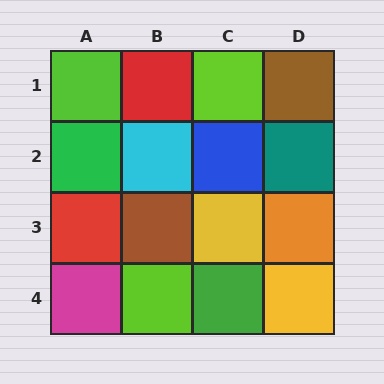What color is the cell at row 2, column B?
Cyan.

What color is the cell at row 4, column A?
Magenta.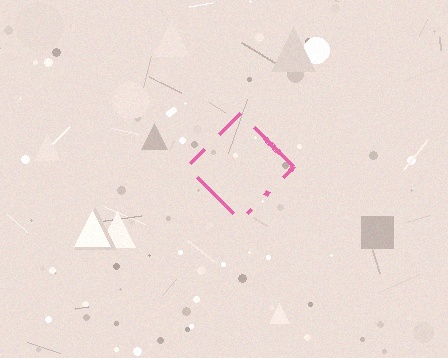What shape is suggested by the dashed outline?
The dashed outline suggests a diamond.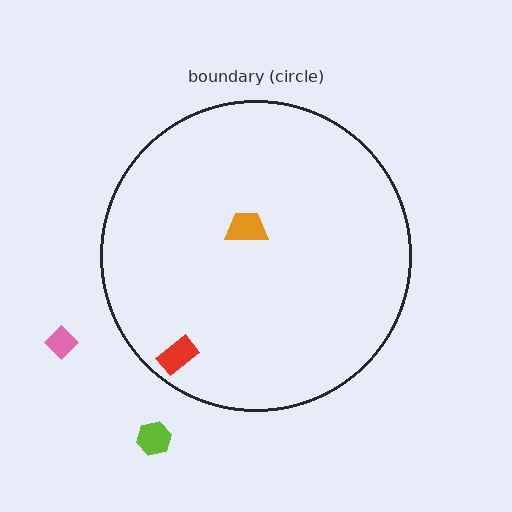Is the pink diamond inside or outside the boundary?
Outside.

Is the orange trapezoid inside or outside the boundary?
Inside.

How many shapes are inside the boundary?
2 inside, 2 outside.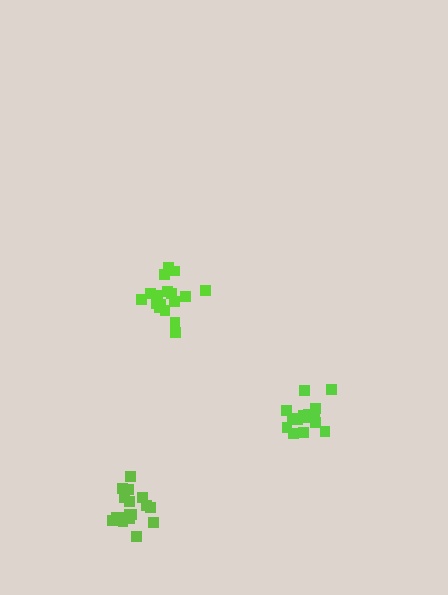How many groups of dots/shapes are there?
There are 3 groups.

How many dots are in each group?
Group 1: 18 dots, Group 2: 15 dots, Group 3: 18 dots (51 total).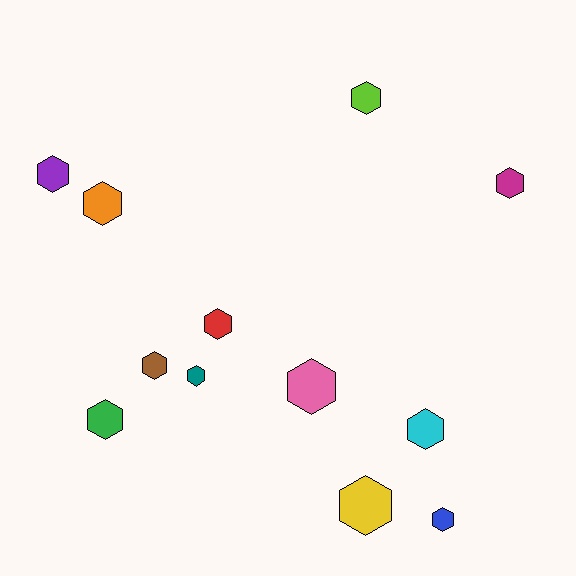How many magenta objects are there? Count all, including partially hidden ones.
There is 1 magenta object.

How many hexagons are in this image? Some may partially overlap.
There are 12 hexagons.